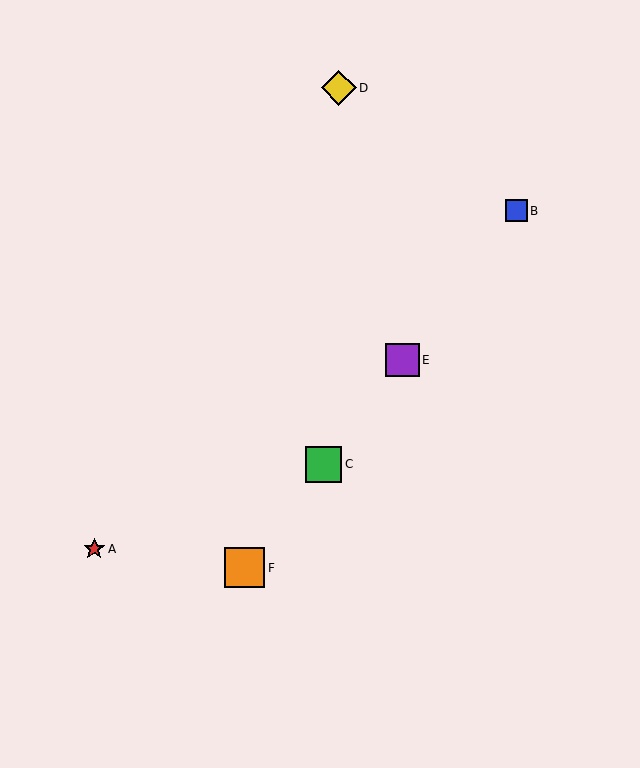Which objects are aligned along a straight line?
Objects B, C, E, F are aligned along a straight line.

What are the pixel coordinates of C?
Object C is at (324, 464).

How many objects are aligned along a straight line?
4 objects (B, C, E, F) are aligned along a straight line.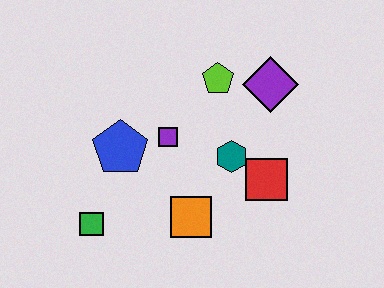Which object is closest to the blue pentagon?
The purple square is closest to the blue pentagon.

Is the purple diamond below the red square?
No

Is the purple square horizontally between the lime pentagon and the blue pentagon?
Yes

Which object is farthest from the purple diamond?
The green square is farthest from the purple diamond.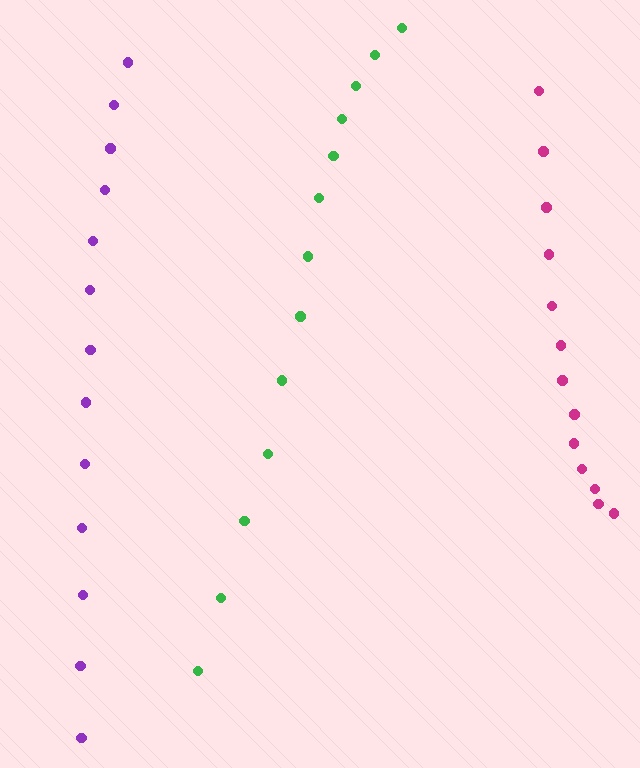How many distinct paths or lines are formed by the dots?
There are 3 distinct paths.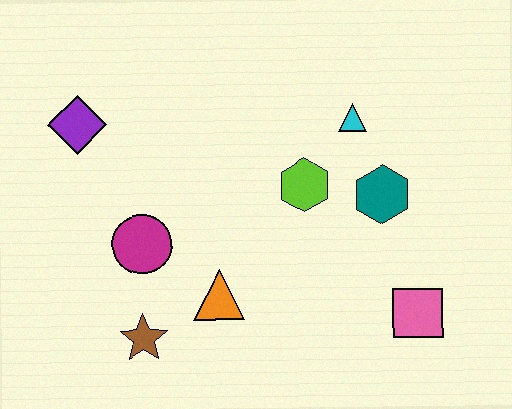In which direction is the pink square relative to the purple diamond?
The pink square is to the right of the purple diamond.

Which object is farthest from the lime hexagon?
The purple diamond is farthest from the lime hexagon.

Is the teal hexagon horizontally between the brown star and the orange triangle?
No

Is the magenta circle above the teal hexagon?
No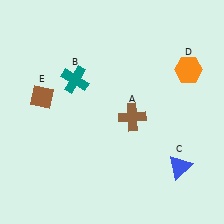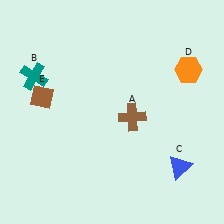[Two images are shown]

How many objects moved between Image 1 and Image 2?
1 object moved between the two images.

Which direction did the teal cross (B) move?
The teal cross (B) moved left.